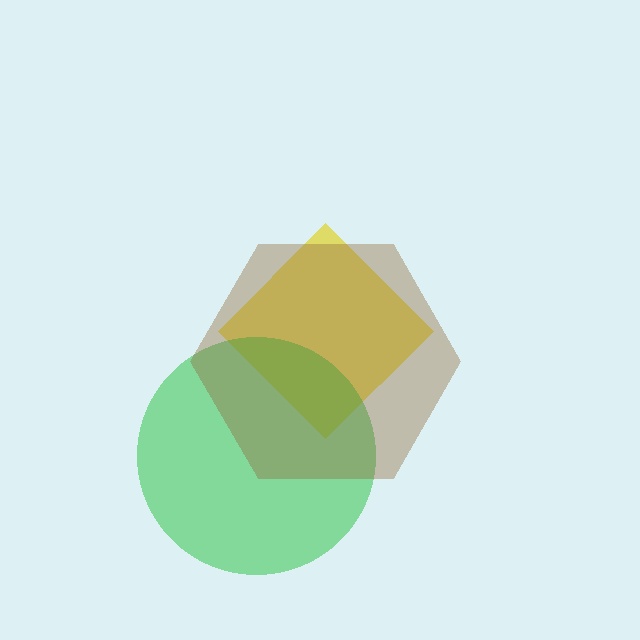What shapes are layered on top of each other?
The layered shapes are: a yellow diamond, a green circle, a brown hexagon.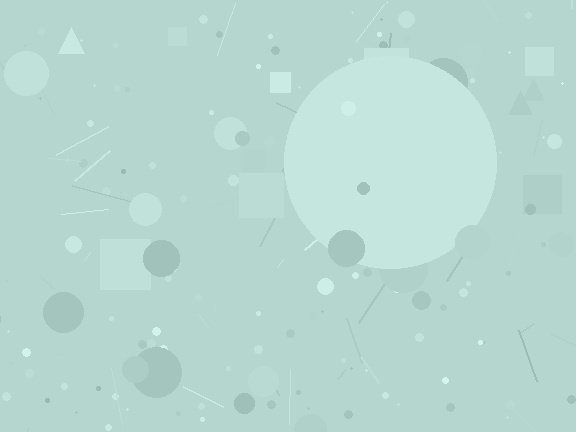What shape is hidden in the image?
A circle is hidden in the image.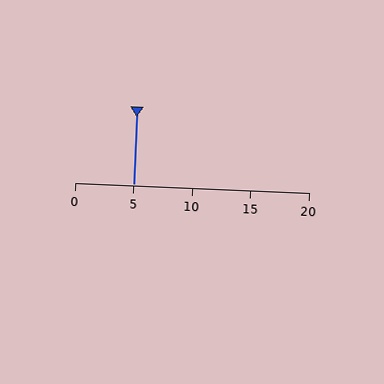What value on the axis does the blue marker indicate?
The marker indicates approximately 5.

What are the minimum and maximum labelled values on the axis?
The axis runs from 0 to 20.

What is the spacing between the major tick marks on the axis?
The major ticks are spaced 5 apart.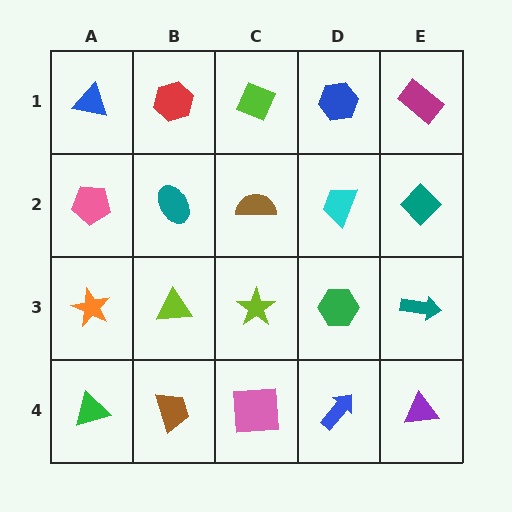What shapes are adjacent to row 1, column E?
A teal diamond (row 2, column E), a blue hexagon (row 1, column D).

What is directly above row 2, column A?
A blue triangle.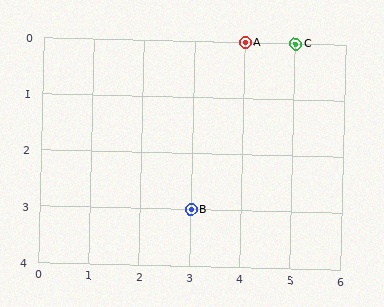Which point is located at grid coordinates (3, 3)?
Point B is at (3, 3).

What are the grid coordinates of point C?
Point C is at grid coordinates (5, 0).